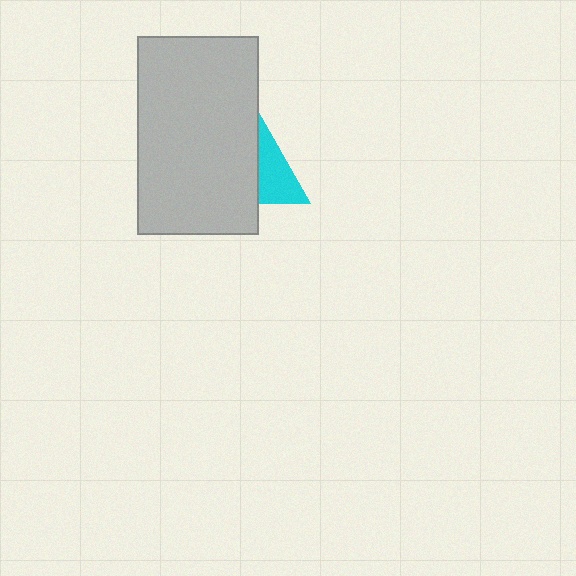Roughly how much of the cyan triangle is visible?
A small part of it is visible (roughly 40%).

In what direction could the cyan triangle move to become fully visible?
The cyan triangle could move right. That would shift it out from behind the light gray rectangle entirely.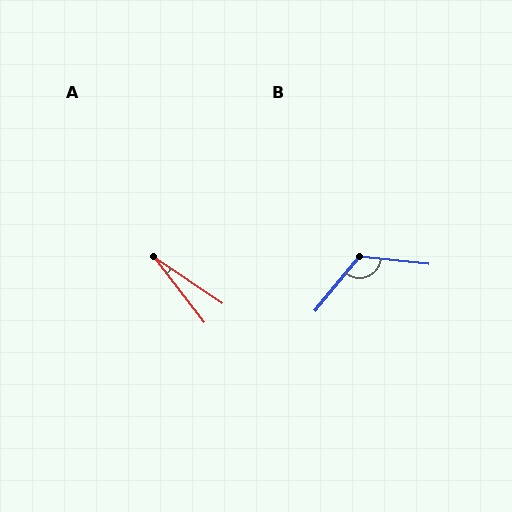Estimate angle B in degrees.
Approximately 123 degrees.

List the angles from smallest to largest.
A (18°), B (123°).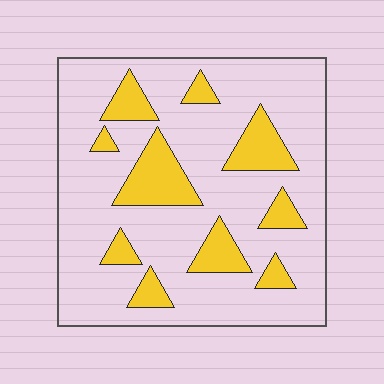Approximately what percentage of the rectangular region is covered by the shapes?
Approximately 20%.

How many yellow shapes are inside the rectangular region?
10.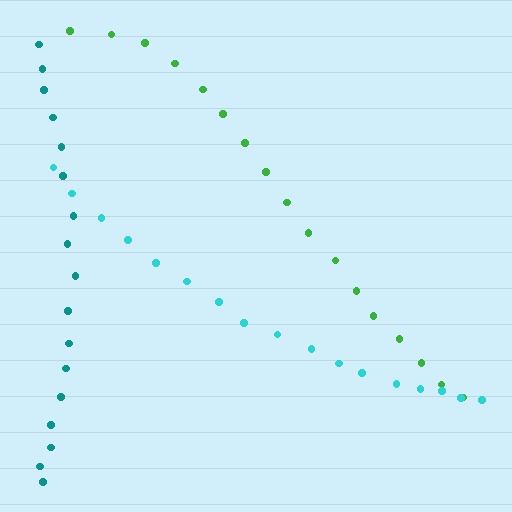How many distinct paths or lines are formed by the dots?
There are 3 distinct paths.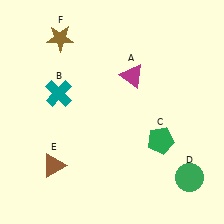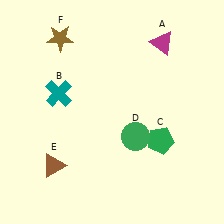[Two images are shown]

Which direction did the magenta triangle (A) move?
The magenta triangle (A) moved up.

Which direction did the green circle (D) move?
The green circle (D) moved left.